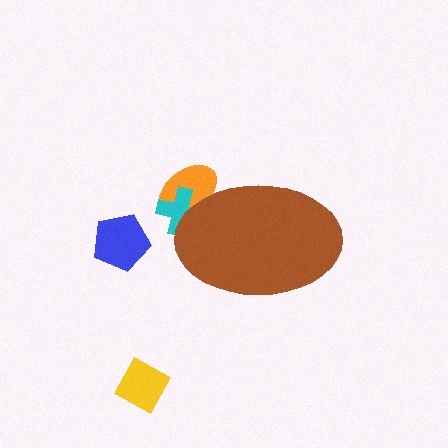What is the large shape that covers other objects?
A brown ellipse.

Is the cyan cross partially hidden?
Yes, the cyan cross is partially hidden behind the brown ellipse.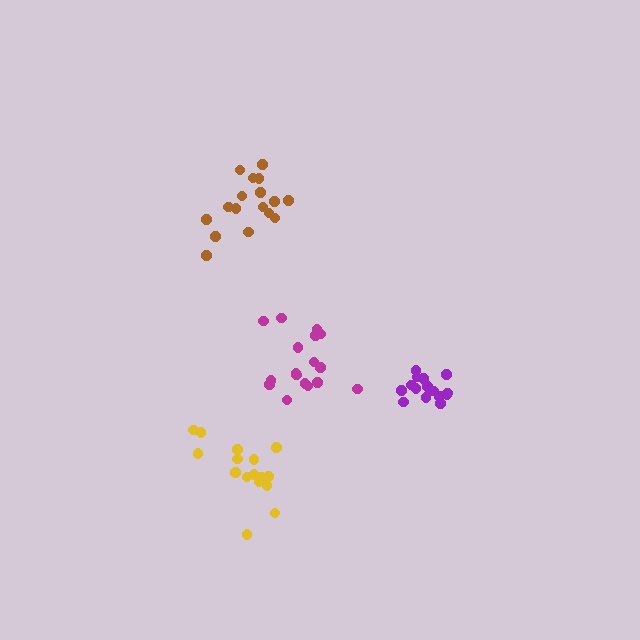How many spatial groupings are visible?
There are 4 spatial groupings.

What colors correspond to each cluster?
The clusters are colored: yellow, purple, brown, magenta.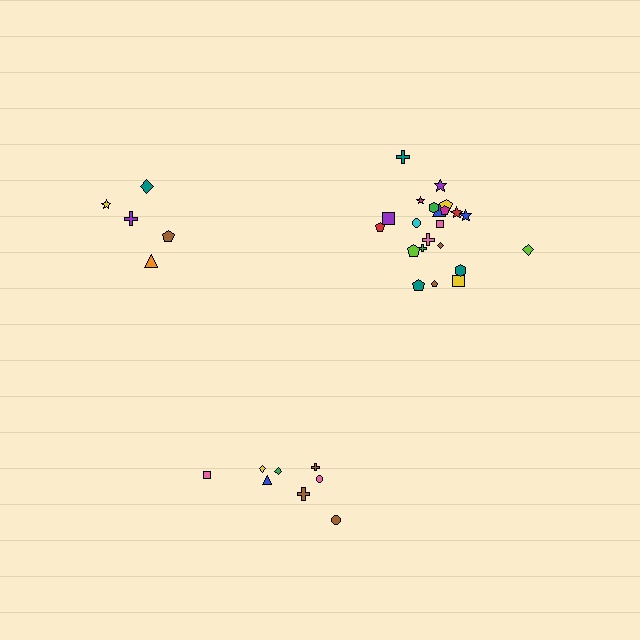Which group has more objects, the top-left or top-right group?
The top-right group.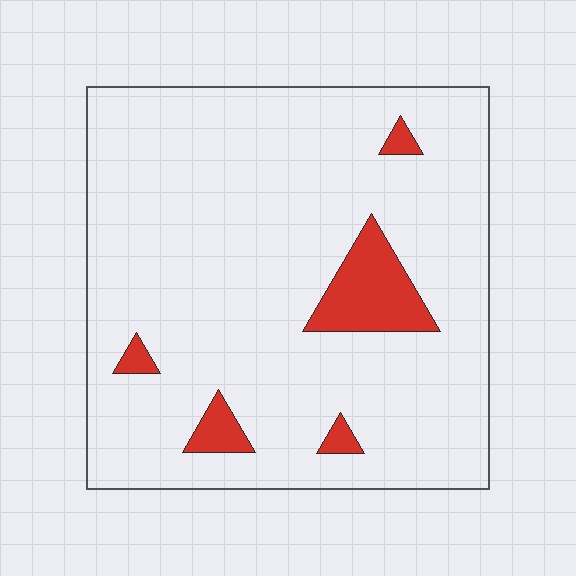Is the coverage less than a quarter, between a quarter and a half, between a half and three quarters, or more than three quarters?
Less than a quarter.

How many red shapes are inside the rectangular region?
5.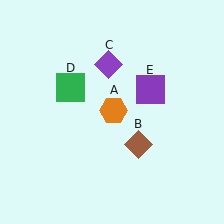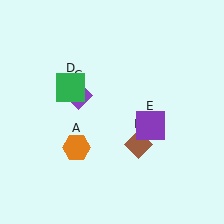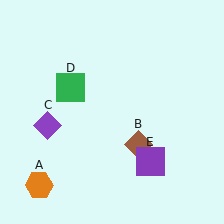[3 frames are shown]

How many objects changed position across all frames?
3 objects changed position: orange hexagon (object A), purple diamond (object C), purple square (object E).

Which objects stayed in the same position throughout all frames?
Brown diamond (object B) and green square (object D) remained stationary.